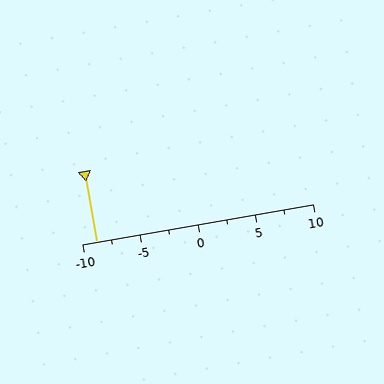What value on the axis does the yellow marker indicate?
The marker indicates approximately -8.8.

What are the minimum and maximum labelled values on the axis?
The axis runs from -10 to 10.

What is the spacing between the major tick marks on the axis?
The major ticks are spaced 5 apart.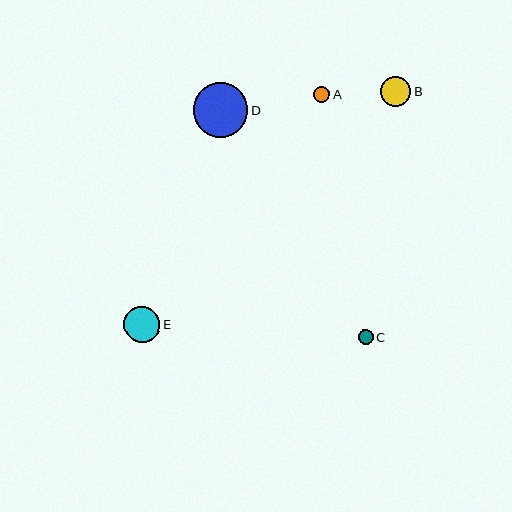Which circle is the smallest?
Circle C is the smallest with a size of approximately 15 pixels.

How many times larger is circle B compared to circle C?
Circle B is approximately 2.0 times the size of circle C.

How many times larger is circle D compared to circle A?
Circle D is approximately 3.4 times the size of circle A.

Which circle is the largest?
Circle D is the largest with a size of approximately 54 pixels.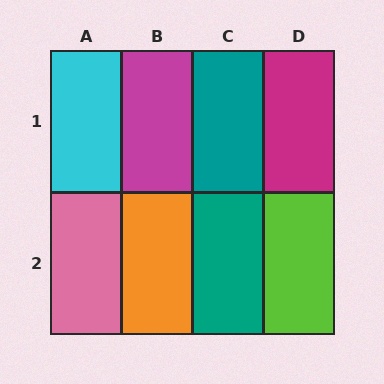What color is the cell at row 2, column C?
Teal.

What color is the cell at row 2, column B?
Orange.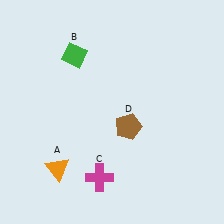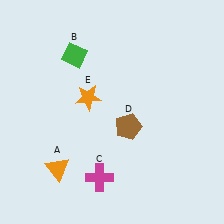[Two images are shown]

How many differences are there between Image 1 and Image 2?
There is 1 difference between the two images.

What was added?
An orange star (E) was added in Image 2.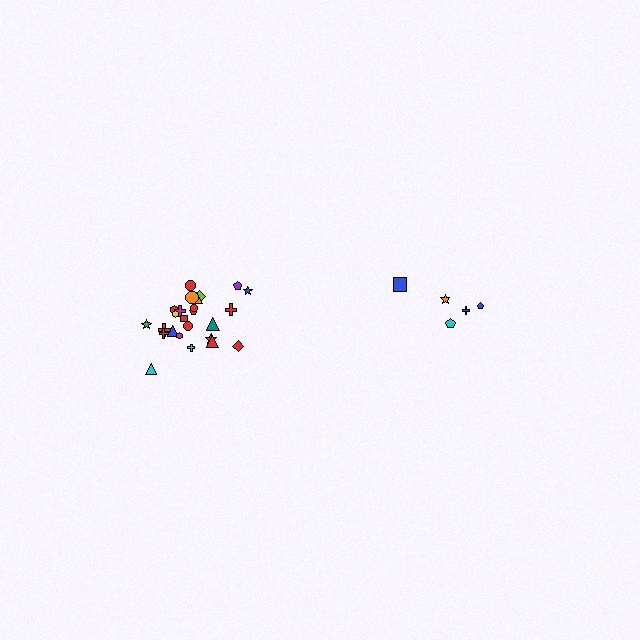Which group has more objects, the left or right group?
The left group.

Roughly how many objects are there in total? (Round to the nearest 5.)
Roughly 30 objects in total.